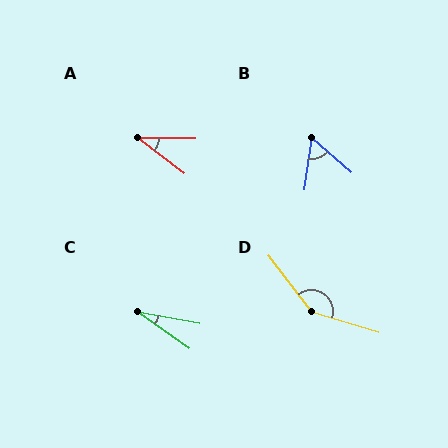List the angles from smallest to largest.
C (25°), A (37°), B (57°), D (144°).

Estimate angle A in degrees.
Approximately 37 degrees.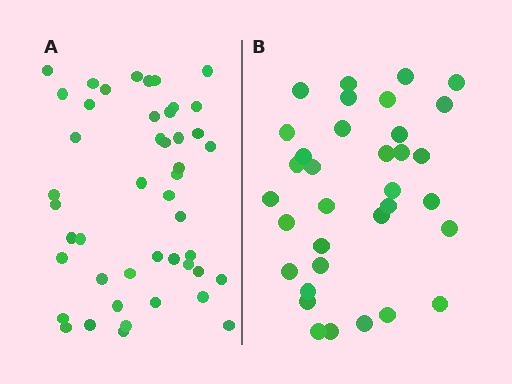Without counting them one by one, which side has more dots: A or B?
Region A (the left region) has more dots.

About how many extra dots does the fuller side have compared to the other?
Region A has roughly 12 or so more dots than region B.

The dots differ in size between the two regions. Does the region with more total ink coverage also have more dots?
No. Region B has more total ink coverage because its dots are larger, but region A actually contains more individual dots. Total area can be misleading — the number of items is what matters here.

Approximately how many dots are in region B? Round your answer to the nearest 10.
About 30 dots. (The exact count is 34, which rounds to 30.)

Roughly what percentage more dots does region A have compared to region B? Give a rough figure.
About 35% more.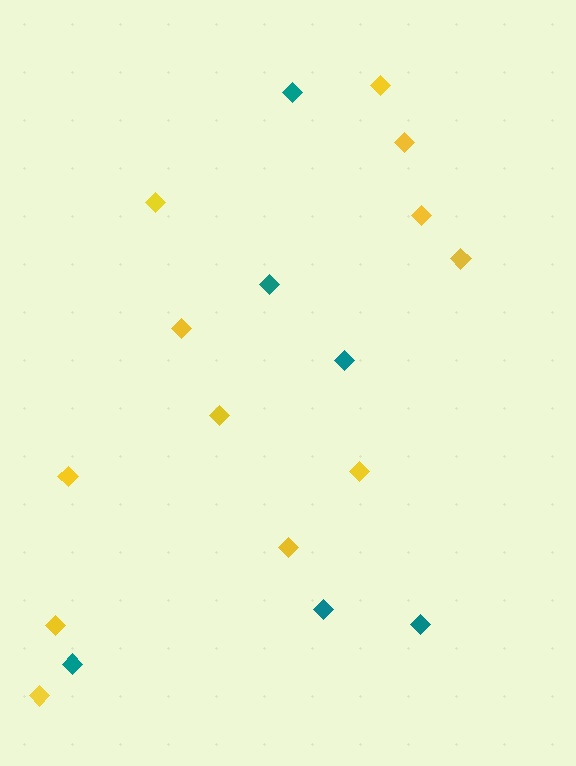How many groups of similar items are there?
There are 2 groups: one group of yellow diamonds (12) and one group of teal diamonds (6).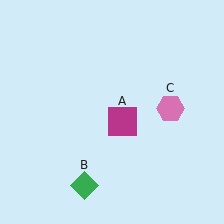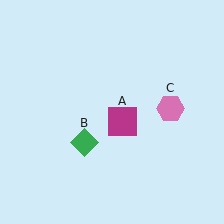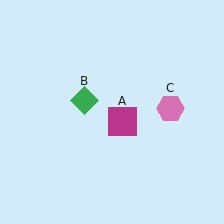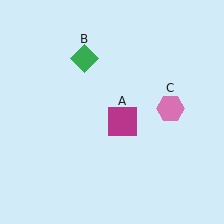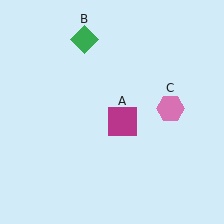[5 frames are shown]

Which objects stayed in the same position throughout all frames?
Magenta square (object A) and pink hexagon (object C) remained stationary.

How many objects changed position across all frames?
1 object changed position: green diamond (object B).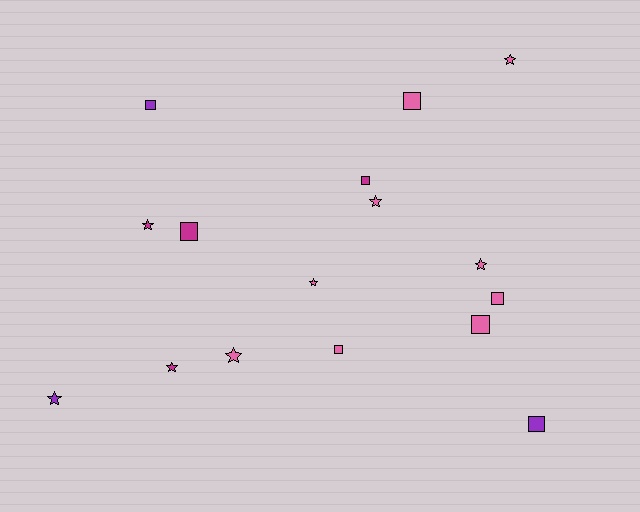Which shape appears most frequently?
Star, with 8 objects.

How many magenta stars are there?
There are 2 magenta stars.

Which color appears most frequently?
Pink, with 9 objects.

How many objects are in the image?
There are 16 objects.